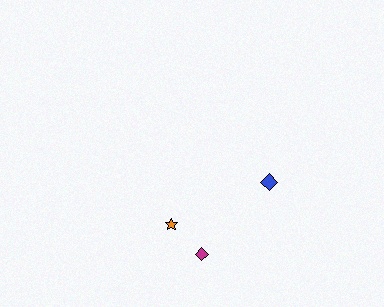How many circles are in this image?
There are no circles.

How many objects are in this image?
There are 3 objects.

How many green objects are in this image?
There are no green objects.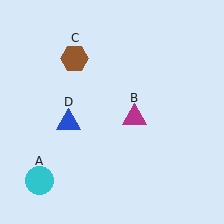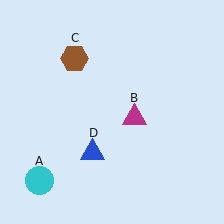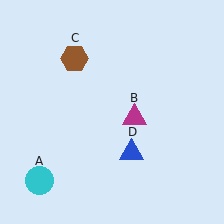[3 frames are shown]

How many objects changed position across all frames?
1 object changed position: blue triangle (object D).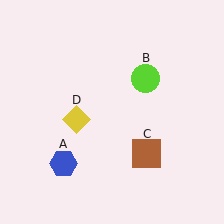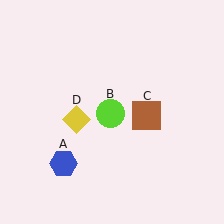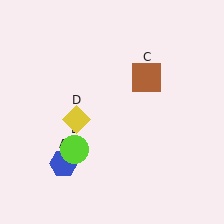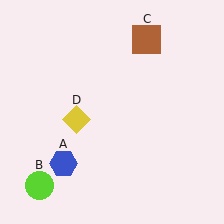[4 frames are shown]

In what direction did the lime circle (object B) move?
The lime circle (object B) moved down and to the left.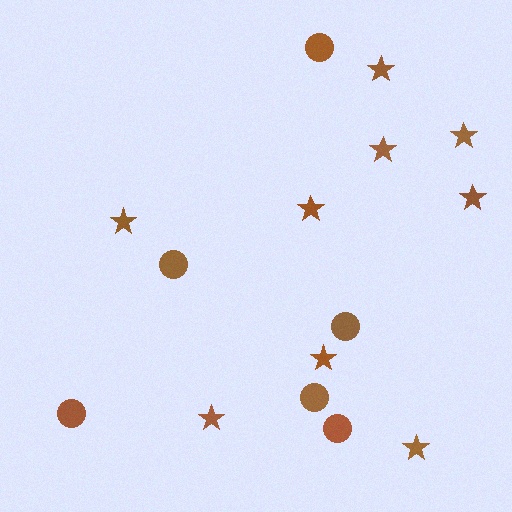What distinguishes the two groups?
There are 2 groups: one group of circles (6) and one group of stars (9).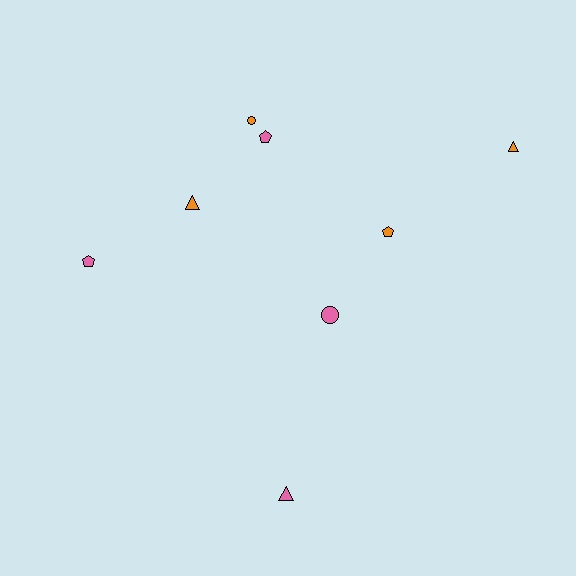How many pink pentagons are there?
There are 2 pink pentagons.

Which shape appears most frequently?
Pentagon, with 3 objects.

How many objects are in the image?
There are 8 objects.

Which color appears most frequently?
Orange, with 4 objects.